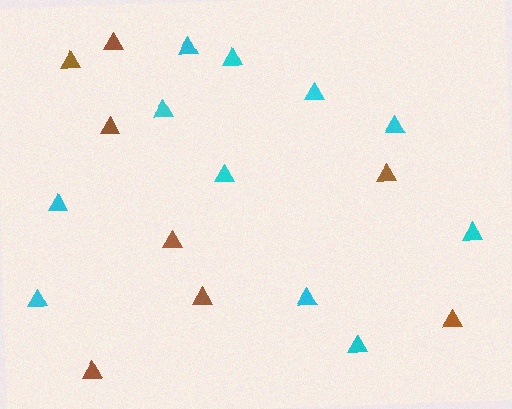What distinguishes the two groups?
There are 2 groups: one group of cyan triangles (11) and one group of brown triangles (8).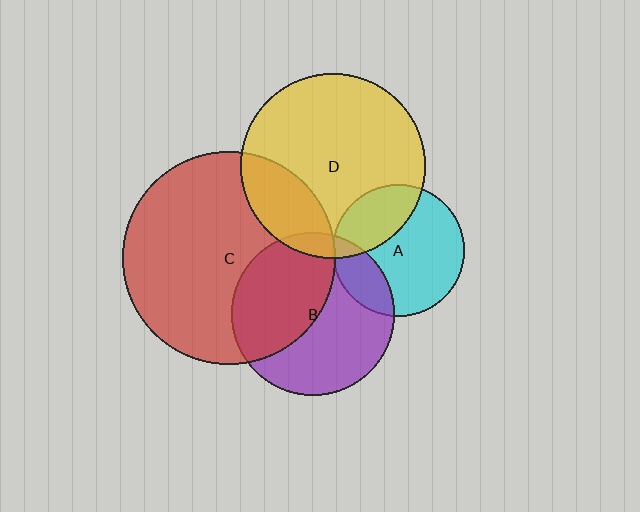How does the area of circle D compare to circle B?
Approximately 1.3 times.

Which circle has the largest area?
Circle C (red).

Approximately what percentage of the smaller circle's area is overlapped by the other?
Approximately 20%.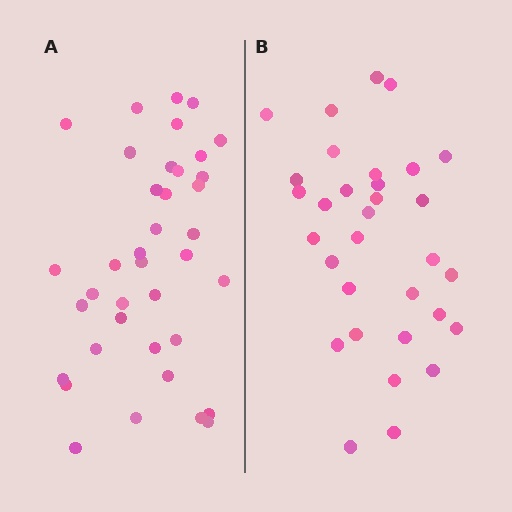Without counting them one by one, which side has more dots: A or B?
Region A (the left region) has more dots.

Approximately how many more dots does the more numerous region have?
Region A has about 6 more dots than region B.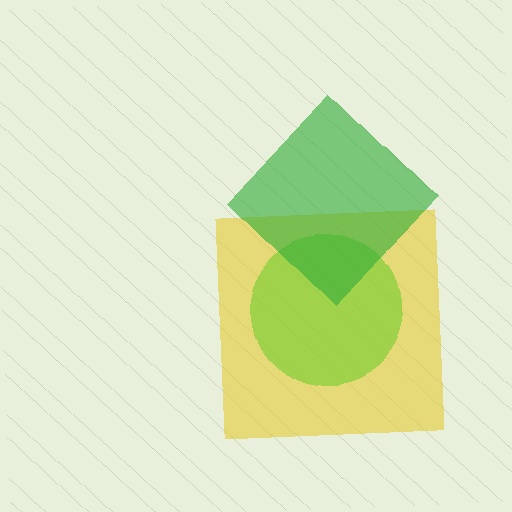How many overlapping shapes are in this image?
There are 3 overlapping shapes in the image.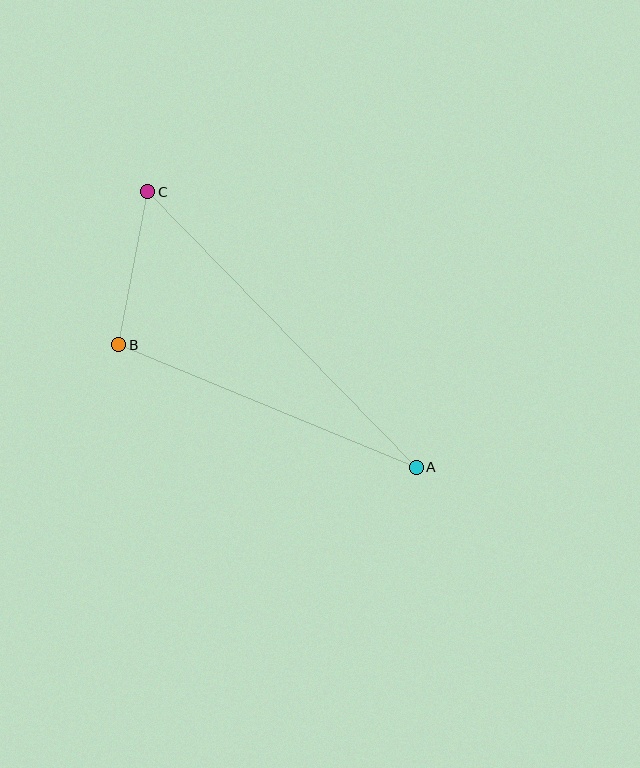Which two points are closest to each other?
Points B and C are closest to each other.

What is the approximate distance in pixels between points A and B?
The distance between A and B is approximately 322 pixels.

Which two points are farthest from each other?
Points A and C are farthest from each other.